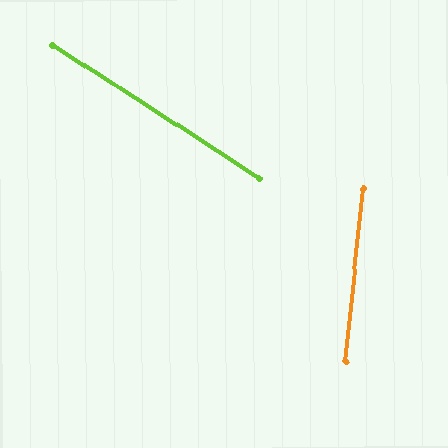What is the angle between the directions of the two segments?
Approximately 63 degrees.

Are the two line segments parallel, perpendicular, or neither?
Neither parallel nor perpendicular — they differ by about 63°.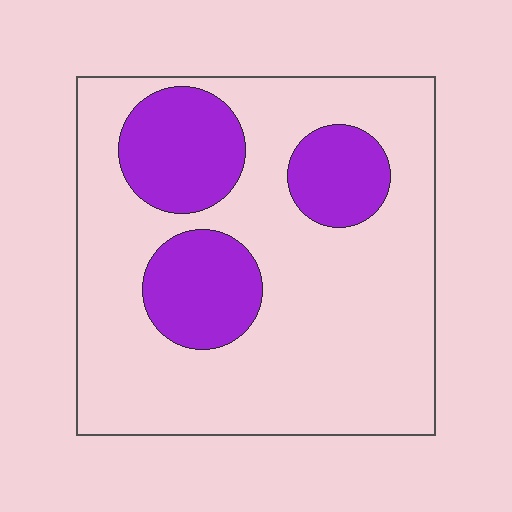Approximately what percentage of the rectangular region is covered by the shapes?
Approximately 25%.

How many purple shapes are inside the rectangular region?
3.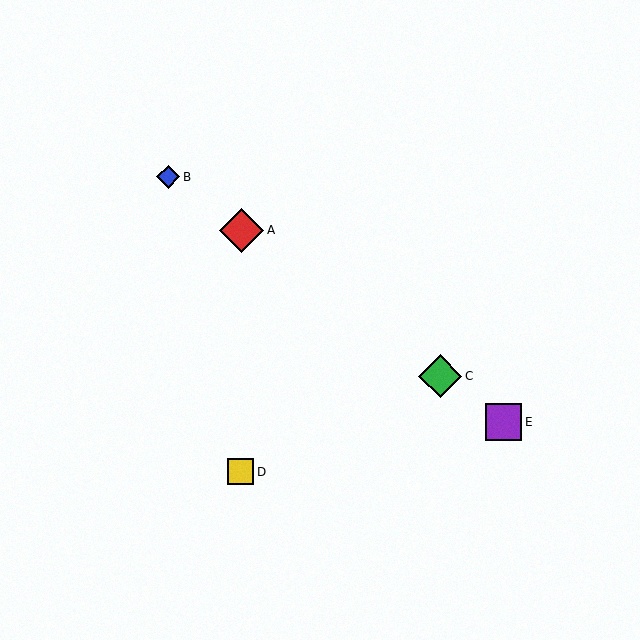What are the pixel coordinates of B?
Object B is at (168, 177).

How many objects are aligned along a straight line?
4 objects (A, B, C, E) are aligned along a straight line.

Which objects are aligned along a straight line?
Objects A, B, C, E are aligned along a straight line.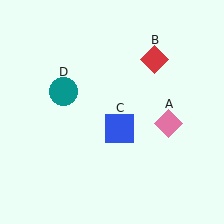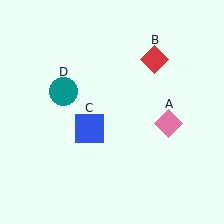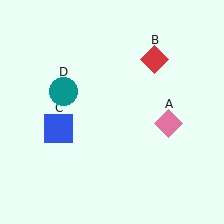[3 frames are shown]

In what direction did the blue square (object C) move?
The blue square (object C) moved left.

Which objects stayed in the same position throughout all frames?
Pink diamond (object A) and red diamond (object B) and teal circle (object D) remained stationary.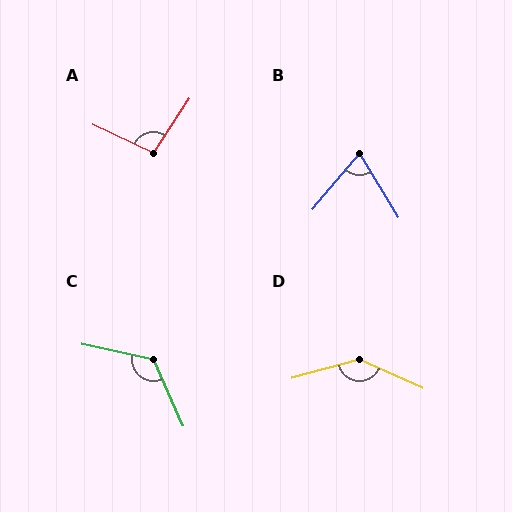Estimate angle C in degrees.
Approximately 126 degrees.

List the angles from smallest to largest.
B (71°), A (98°), C (126°), D (141°).